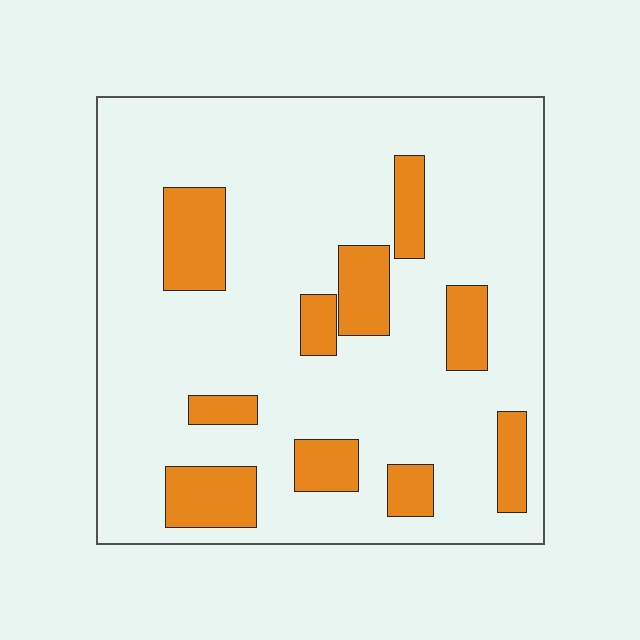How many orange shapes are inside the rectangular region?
10.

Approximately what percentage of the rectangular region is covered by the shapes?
Approximately 20%.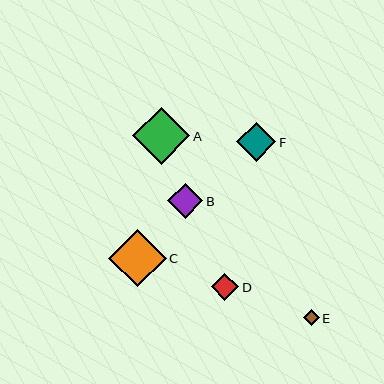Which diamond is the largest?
Diamond C is the largest with a size of approximately 58 pixels.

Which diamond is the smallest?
Diamond E is the smallest with a size of approximately 16 pixels.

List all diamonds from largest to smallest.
From largest to smallest: C, A, F, B, D, E.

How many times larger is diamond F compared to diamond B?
Diamond F is approximately 1.1 times the size of diamond B.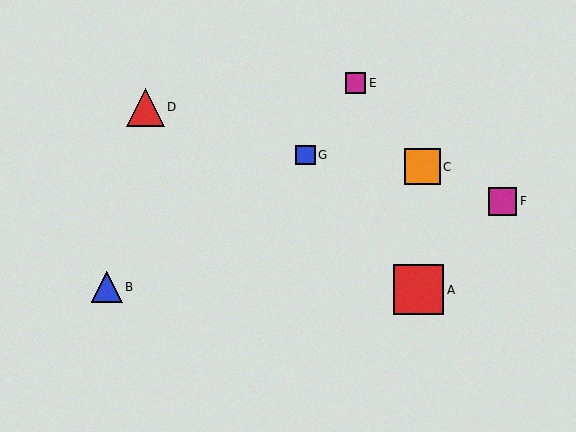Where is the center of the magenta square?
The center of the magenta square is at (502, 201).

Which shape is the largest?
The red square (labeled A) is the largest.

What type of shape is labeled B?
Shape B is a blue triangle.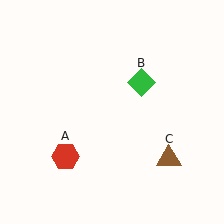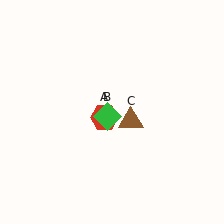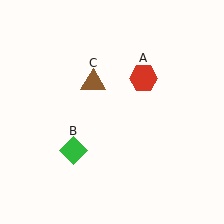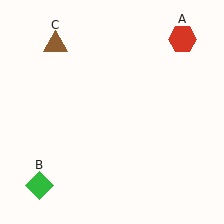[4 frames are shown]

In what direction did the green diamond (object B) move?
The green diamond (object B) moved down and to the left.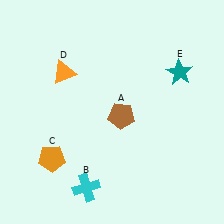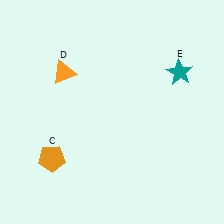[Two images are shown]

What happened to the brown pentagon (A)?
The brown pentagon (A) was removed in Image 2. It was in the bottom-right area of Image 1.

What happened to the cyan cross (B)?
The cyan cross (B) was removed in Image 2. It was in the bottom-left area of Image 1.